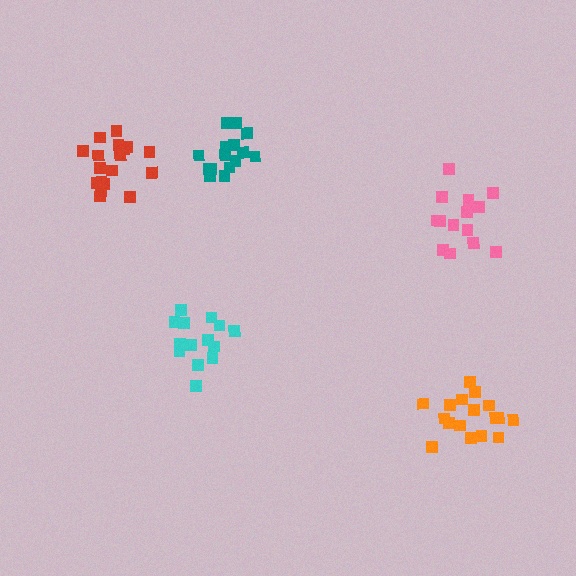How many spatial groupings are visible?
There are 5 spatial groupings.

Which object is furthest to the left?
The red cluster is leftmost.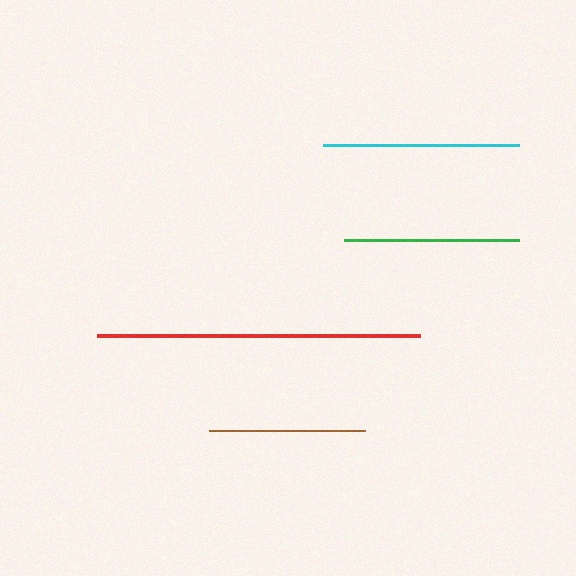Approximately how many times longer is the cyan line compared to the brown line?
The cyan line is approximately 1.3 times the length of the brown line.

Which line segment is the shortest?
The brown line is the shortest at approximately 156 pixels.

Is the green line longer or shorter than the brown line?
The green line is longer than the brown line.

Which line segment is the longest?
The red line is the longest at approximately 323 pixels.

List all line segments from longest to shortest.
From longest to shortest: red, cyan, green, brown.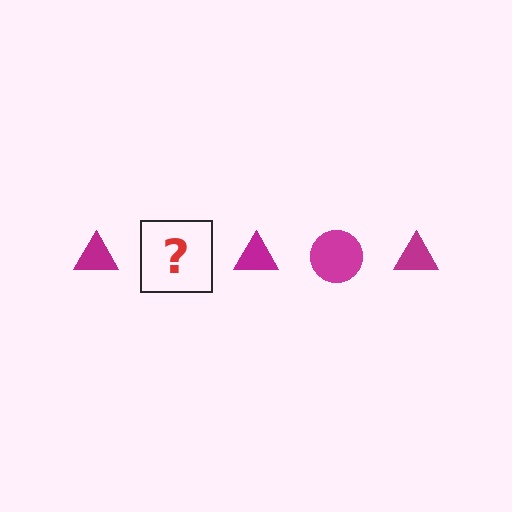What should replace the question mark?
The question mark should be replaced with a magenta circle.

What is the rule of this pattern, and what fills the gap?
The rule is that the pattern cycles through triangle, circle shapes in magenta. The gap should be filled with a magenta circle.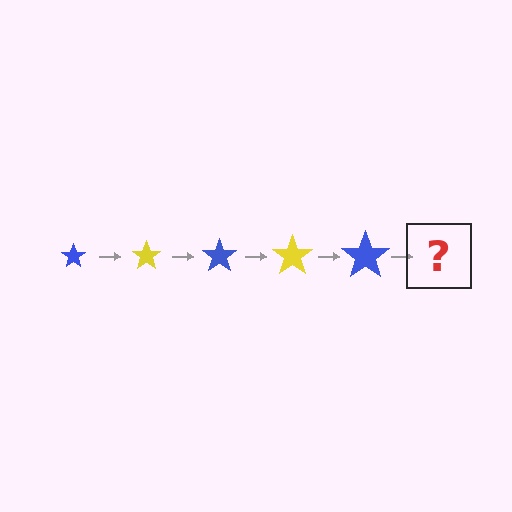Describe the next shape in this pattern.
It should be a yellow star, larger than the previous one.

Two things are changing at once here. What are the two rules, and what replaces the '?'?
The two rules are that the star grows larger each step and the color cycles through blue and yellow. The '?' should be a yellow star, larger than the previous one.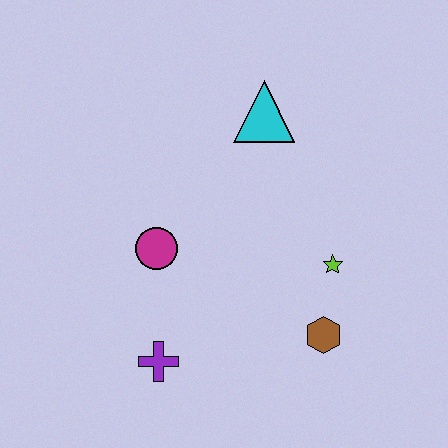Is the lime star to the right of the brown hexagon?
Yes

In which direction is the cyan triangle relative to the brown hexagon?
The cyan triangle is above the brown hexagon.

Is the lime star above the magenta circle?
No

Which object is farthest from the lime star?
The purple cross is farthest from the lime star.